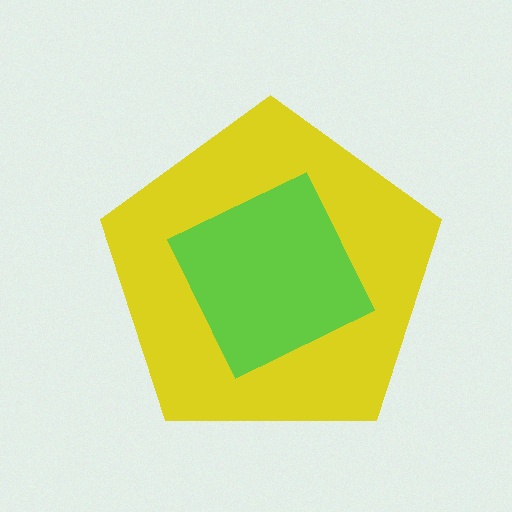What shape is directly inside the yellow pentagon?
The lime square.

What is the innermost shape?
The lime square.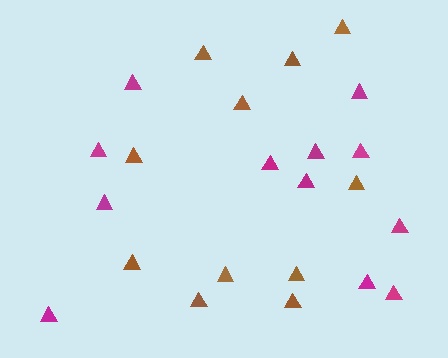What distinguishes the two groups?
There are 2 groups: one group of brown triangles (11) and one group of magenta triangles (12).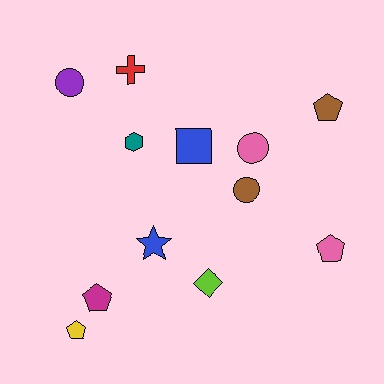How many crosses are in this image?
There is 1 cross.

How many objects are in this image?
There are 12 objects.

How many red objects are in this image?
There is 1 red object.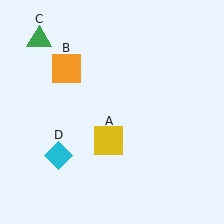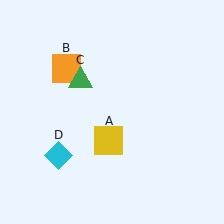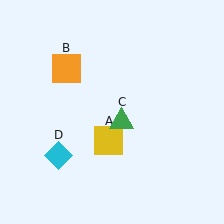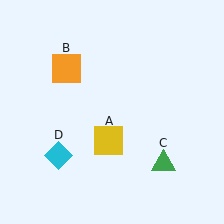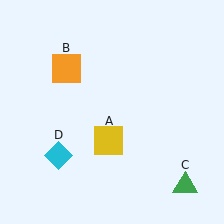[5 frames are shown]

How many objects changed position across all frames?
1 object changed position: green triangle (object C).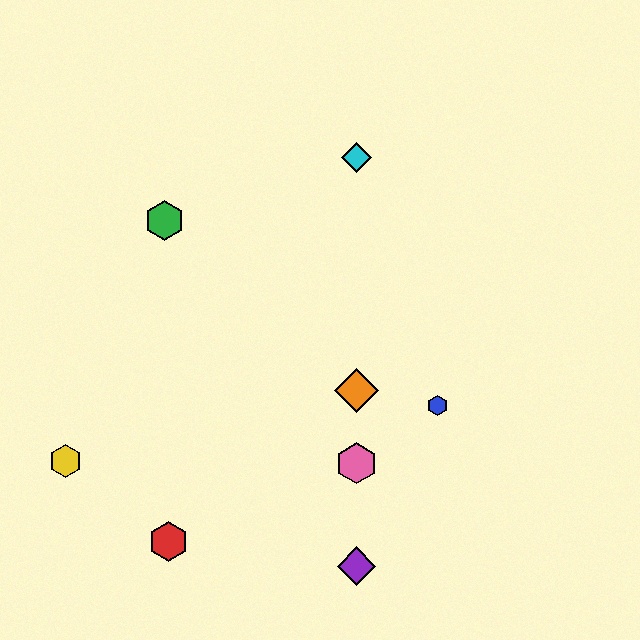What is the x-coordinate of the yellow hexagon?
The yellow hexagon is at x≈65.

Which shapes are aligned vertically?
The purple diamond, the orange diamond, the cyan diamond, the pink hexagon are aligned vertically.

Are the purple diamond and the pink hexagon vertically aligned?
Yes, both are at x≈357.